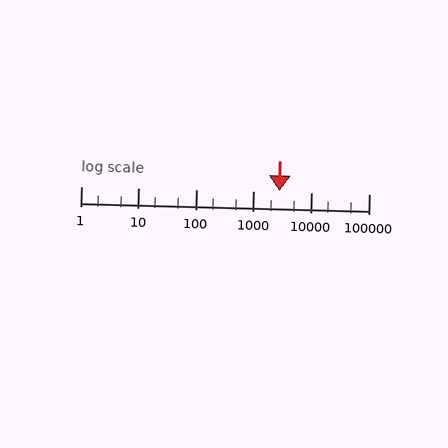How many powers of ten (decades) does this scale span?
The scale spans 5 decades, from 1 to 100000.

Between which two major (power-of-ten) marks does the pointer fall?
The pointer is between 1000 and 10000.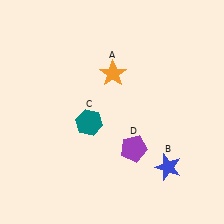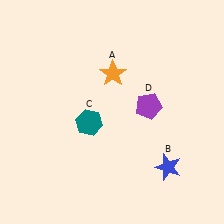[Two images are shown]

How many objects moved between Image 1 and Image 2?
1 object moved between the two images.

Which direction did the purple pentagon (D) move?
The purple pentagon (D) moved up.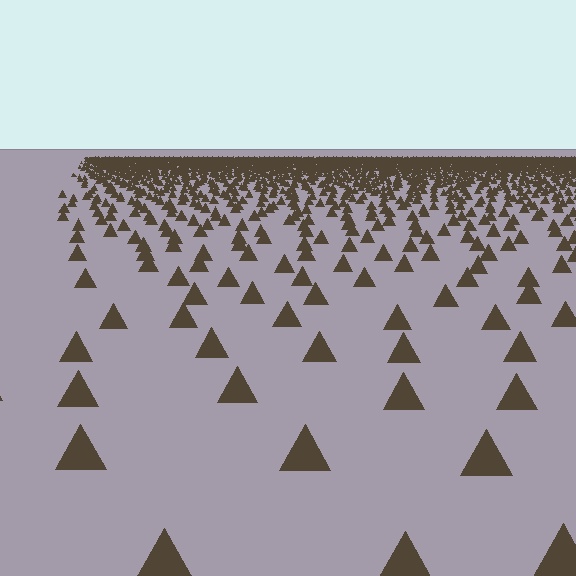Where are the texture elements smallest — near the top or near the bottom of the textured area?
Near the top.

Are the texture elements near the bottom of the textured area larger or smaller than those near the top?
Larger. Near the bottom, elements are closer to the viewer and appear at a bigger on-screen size.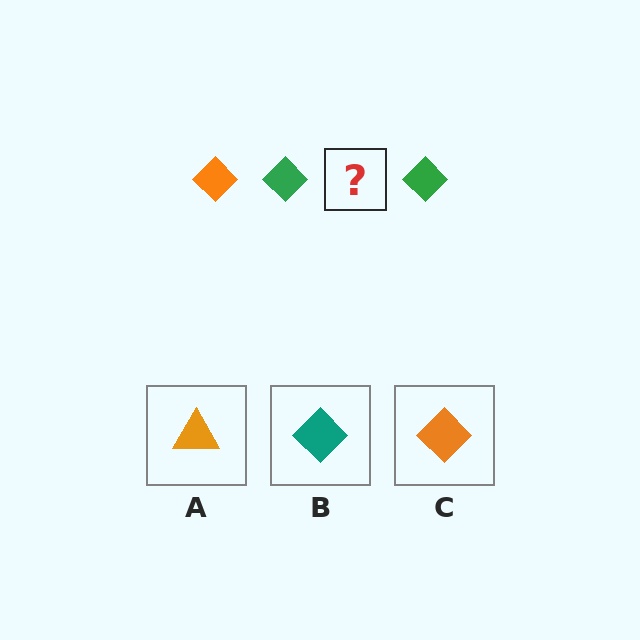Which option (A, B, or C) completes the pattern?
C.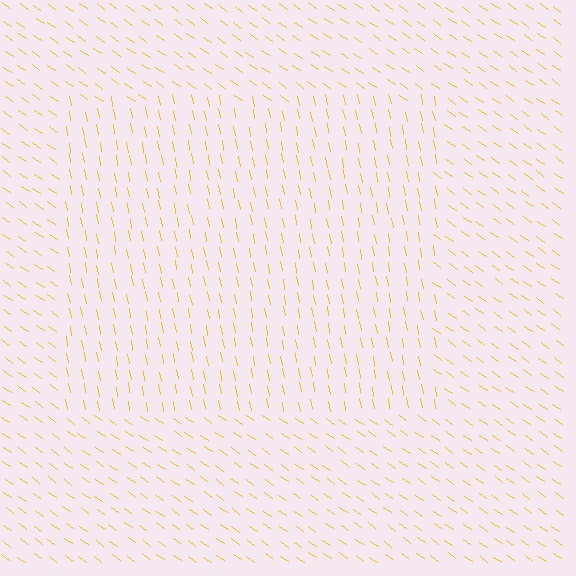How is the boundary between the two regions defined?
The boundary is defined purely by a change in line orientation (approximately 45 degrees difference). All lines are the same color and thickness.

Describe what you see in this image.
The image is filled with small yellow line segments. A rectangle region in the image has lines oriented differently from the surrounding lines, creating a visible texture boundary.